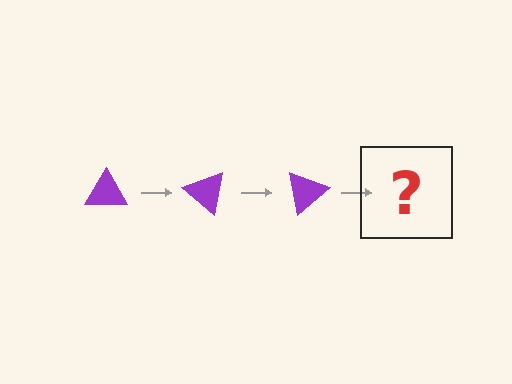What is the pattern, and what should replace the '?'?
The pattern is that the triangle rotates 40 degrees each step. The '?' should be a purple triangle rotated 120 degrees.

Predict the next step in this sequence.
The next step is a purple triangle rotated 120 degrees.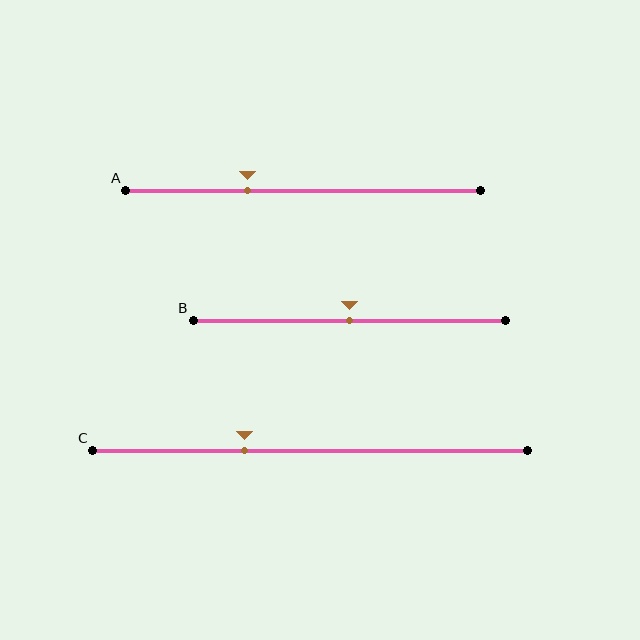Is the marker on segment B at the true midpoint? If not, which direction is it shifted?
Yes, the marker on segment B is at the true midpoint.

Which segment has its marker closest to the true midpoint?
Segment B has its marker closest to the true midpoint.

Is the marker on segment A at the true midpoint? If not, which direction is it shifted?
No, the marker on segment A is shifted to the left by about 16% of the segment length.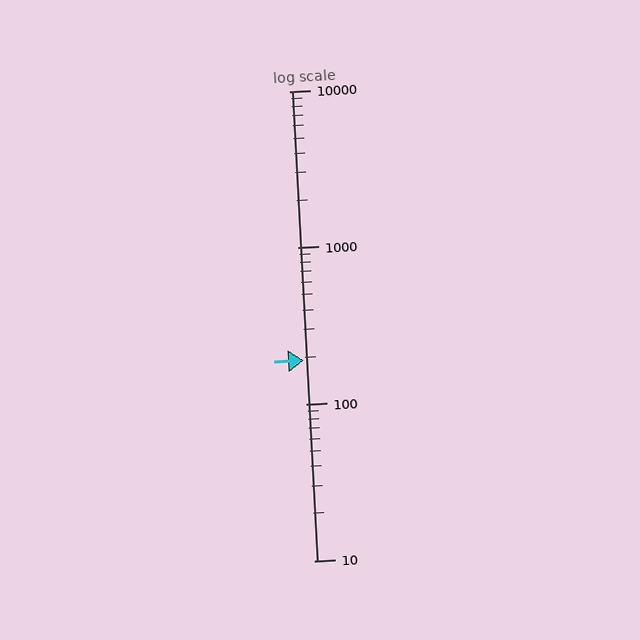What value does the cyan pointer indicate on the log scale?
The pointer indicates approximately 190.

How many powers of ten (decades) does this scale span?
The scale spans 3 decades, from 10 to 10000.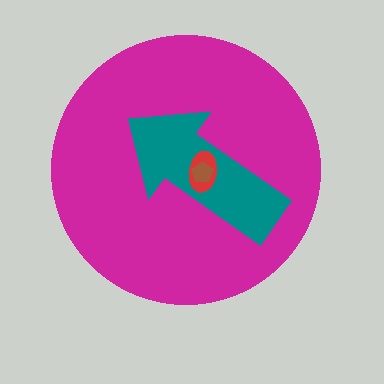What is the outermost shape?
The magenta circle.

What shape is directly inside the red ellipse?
The brown pentagon.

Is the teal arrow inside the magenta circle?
Yes.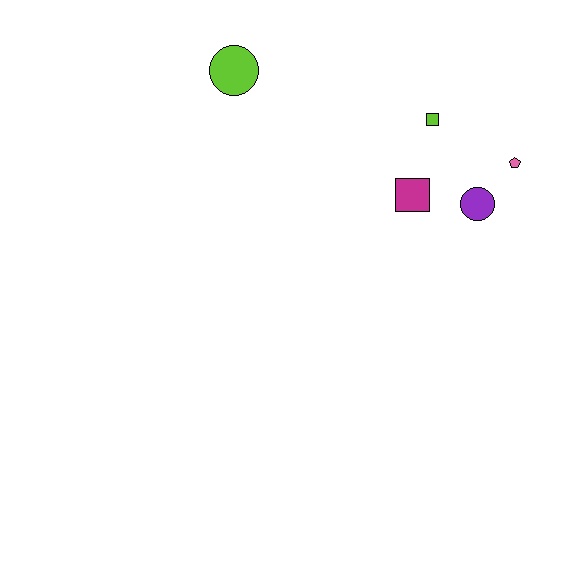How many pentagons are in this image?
There is 1 pentagon.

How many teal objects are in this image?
There are no teal objects.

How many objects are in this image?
There are 5 objects.